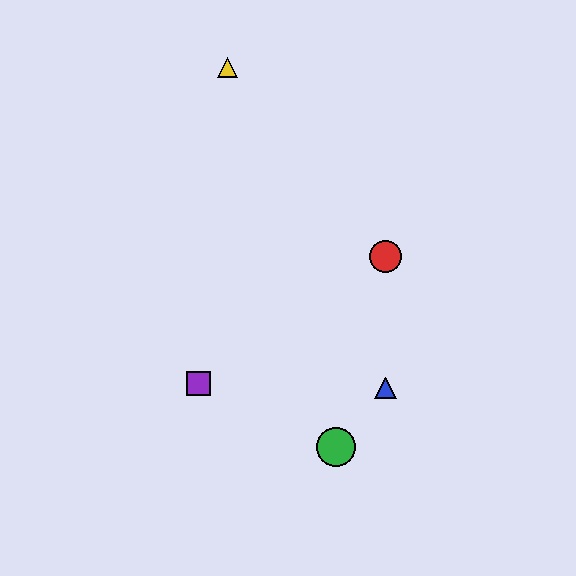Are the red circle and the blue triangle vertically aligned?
Yes, both are at x≈386.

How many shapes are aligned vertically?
2 shapes (the red circle, the blue triangle) are aligned vertically.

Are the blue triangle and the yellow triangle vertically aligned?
No, the blue triangle is at x≈386 and the yellow triangle is at x≈227.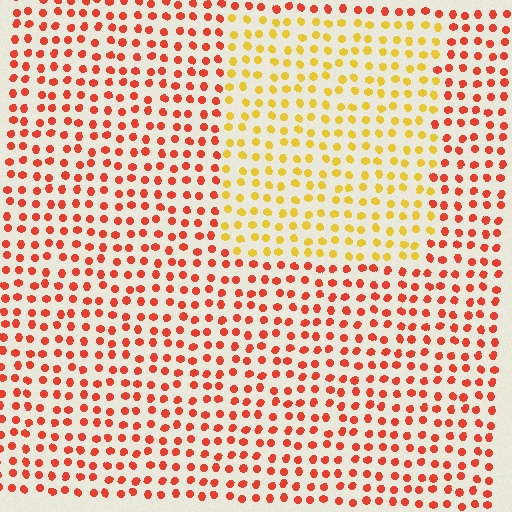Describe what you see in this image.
The image is filled with small red elements in a uniform arrangement. A rectangle-shaped region is visible where the elements are tinted to a slightly different hue, forming a subtle color boundary.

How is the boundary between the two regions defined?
The boundary is defined purely by a slight shift in hue (about 46 degrees). Spacing, size, and orientation are identical on both sides.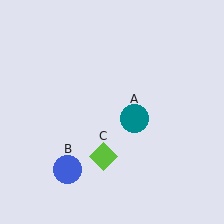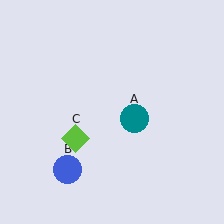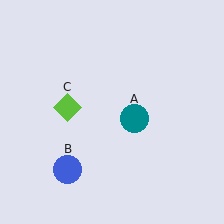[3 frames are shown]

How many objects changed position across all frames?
1 object changed position: lime diamond (object C).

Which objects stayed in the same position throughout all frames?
Teal circle (object A) and blue circle (object B) remained stationary.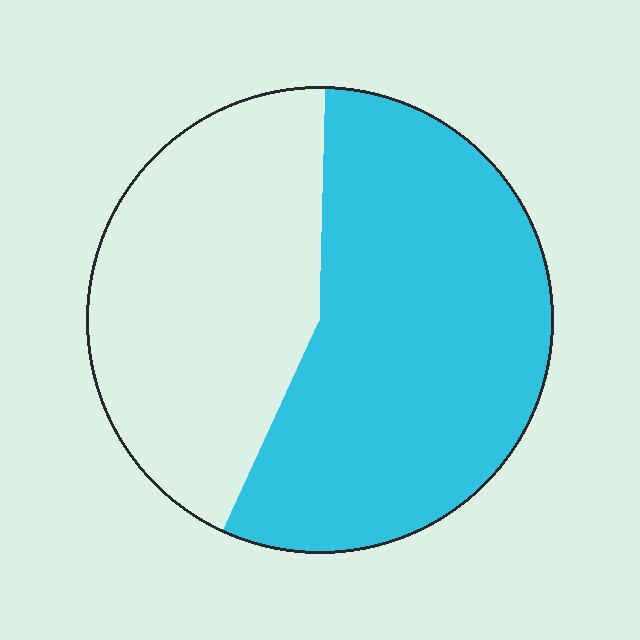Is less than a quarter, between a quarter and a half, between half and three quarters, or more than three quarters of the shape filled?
Between half and three quarters.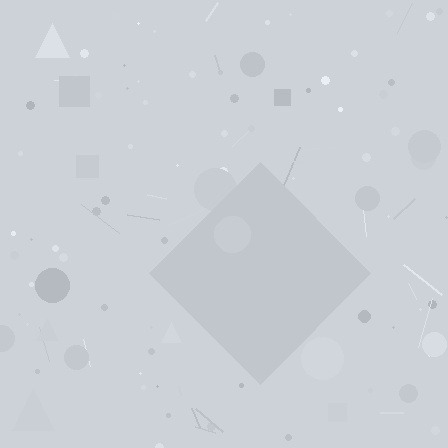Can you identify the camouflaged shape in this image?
The camouflaged shape is a diamond.